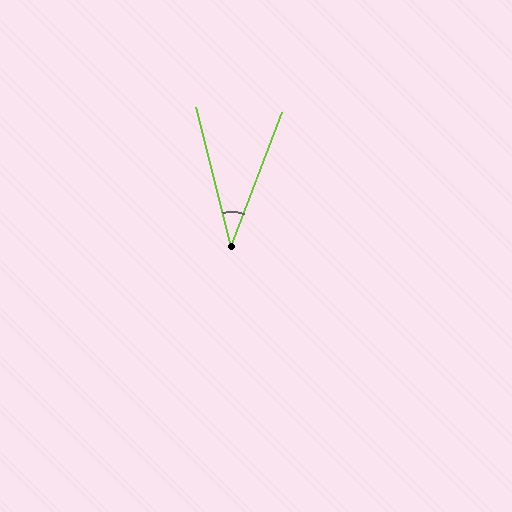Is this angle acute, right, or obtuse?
It is acute.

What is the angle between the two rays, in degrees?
Approximately 35 degrees.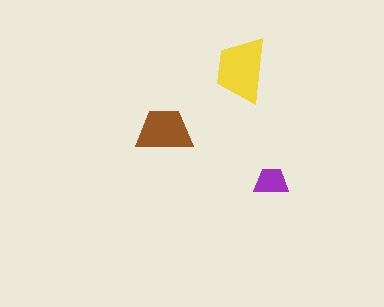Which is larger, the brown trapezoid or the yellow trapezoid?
The yellow one.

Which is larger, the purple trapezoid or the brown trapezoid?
The brown one.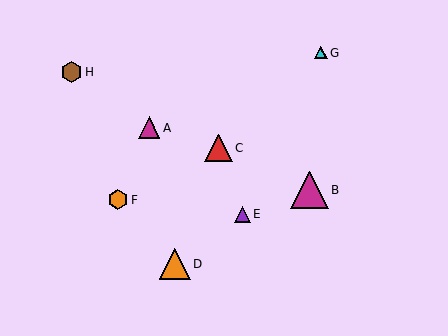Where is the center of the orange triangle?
The center of the orange triangle is at (175, 264).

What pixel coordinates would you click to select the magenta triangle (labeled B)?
Click at (309, 190) to select the magenta triangle B.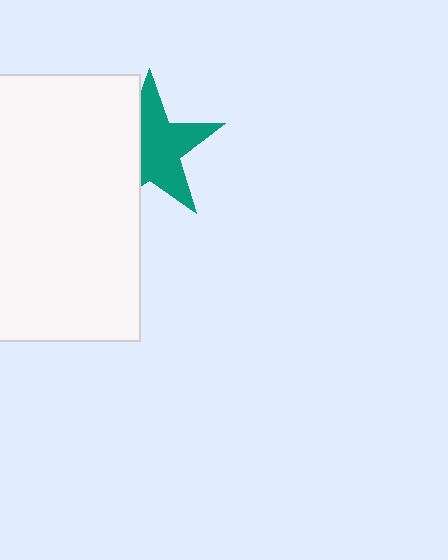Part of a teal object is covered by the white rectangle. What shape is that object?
It is a star.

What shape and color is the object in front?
The object in front is a white rectangle.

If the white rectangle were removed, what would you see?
You would see the complete teal star.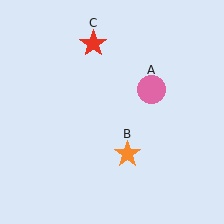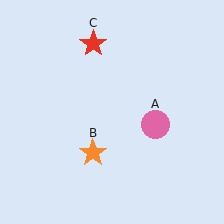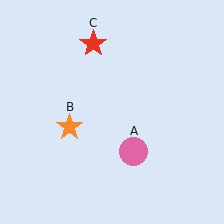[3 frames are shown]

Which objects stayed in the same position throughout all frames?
Red star (object C) remained stationary.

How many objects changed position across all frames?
2 objects changed position: pink circle (object A), orange star (object B).